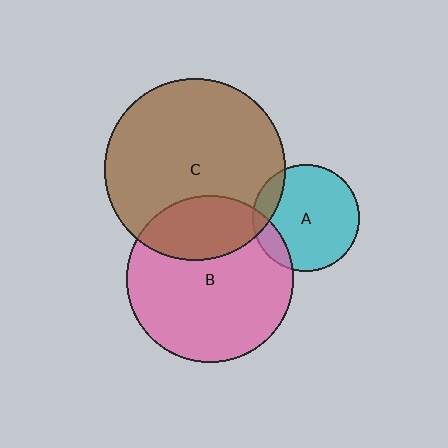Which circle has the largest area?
Circle C (brown).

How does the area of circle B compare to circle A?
Approximately 2.4 times.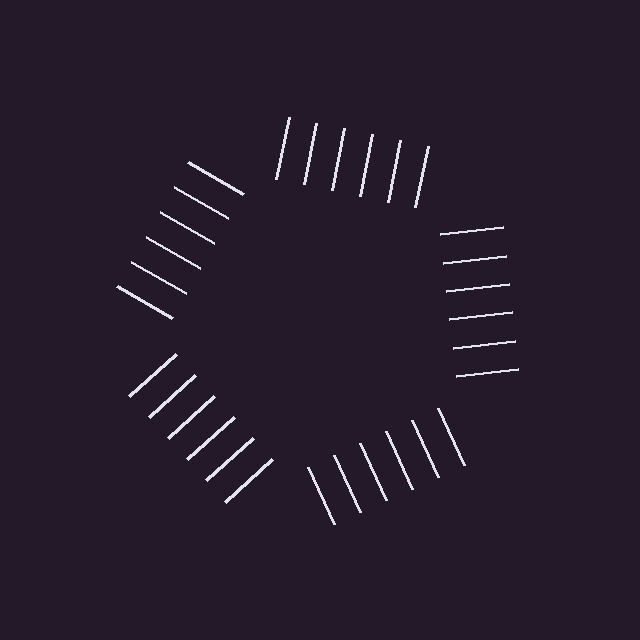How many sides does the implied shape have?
5 sides — the line-ends trace a pentagon.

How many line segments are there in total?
30 — 6 along each of the 5 edges.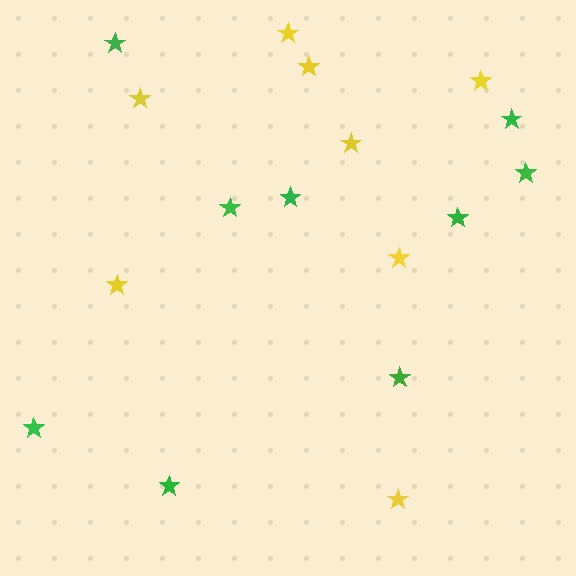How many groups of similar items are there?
There are 2 groups: one group of green stars (9) and one group of yellow stars (8).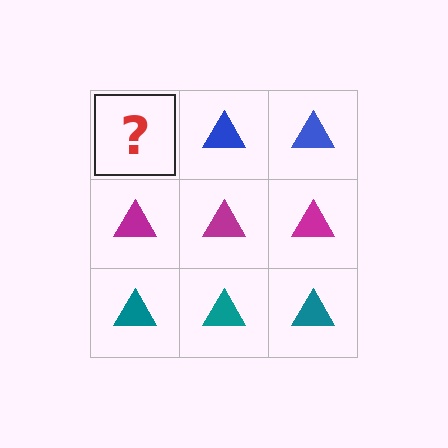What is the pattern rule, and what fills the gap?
The rule is that each row has a consistent color. The gap should be filled with a blue triangle.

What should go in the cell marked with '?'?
The missing cell should contain a blue triangle.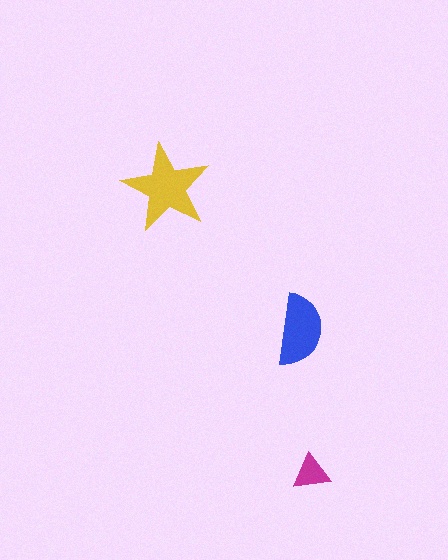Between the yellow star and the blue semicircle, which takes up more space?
The yellow star.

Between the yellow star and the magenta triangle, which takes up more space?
The yellow star.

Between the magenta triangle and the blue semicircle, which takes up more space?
The blue semicircle.